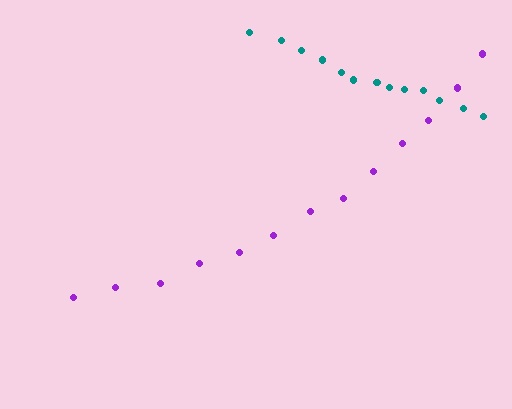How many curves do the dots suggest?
There are 2 distinct paths.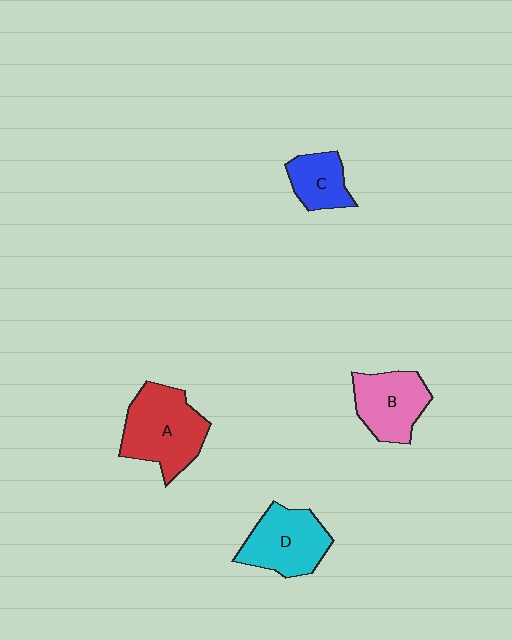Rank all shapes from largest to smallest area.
From largest to smallest: A (red), D (cyan), B (pink), C (blue).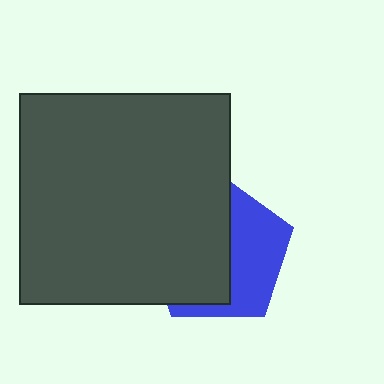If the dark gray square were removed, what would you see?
You would see the complete blue pentagon.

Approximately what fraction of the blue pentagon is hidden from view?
Roughly 58% of the blue pentagon is hidden behind the dark gray square.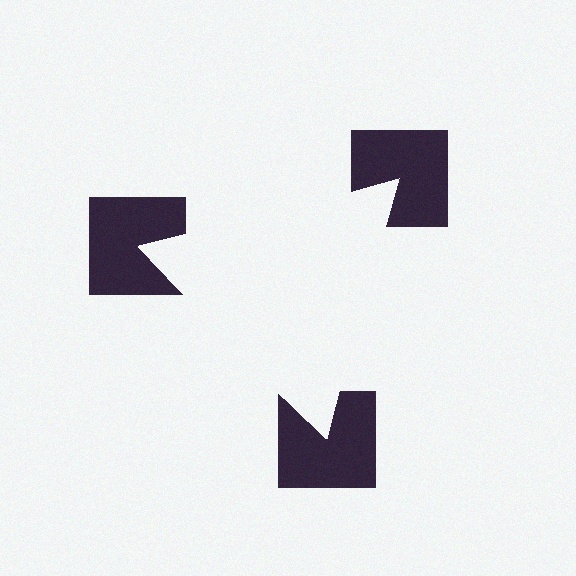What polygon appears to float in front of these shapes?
An illusory triangle — its edges are inferred from the aligned wedge cuts in the notched squares, not physically drawn.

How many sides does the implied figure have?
3 sides.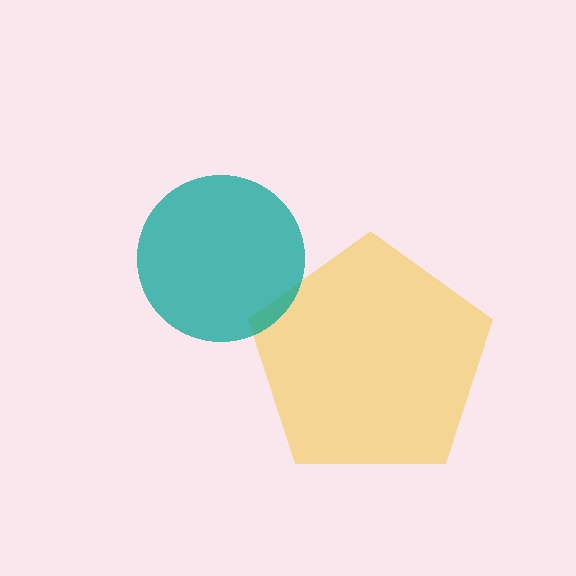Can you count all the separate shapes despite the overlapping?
Yes, there are 2 separate shapes.